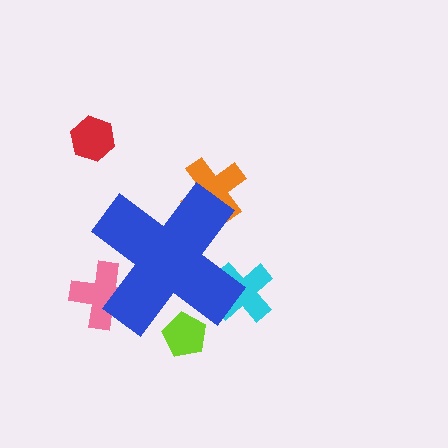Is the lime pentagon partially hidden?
Yes, the lime pentagon is partially hidden behind the blue cross.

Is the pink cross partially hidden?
Yes, the pink cross is partially hidden behind the blue cross.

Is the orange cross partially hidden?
Yes, the orange cross is partially hidden behind the blue cross.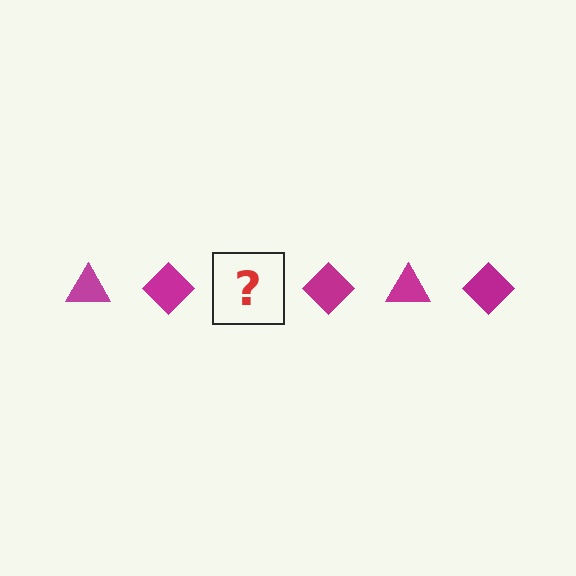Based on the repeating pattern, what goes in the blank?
The blank should be a magenta triangle.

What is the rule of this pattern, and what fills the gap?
The rule is that the pattern cycles through triangle, diamond shapes in magenta. The gap should be filled with a magenta triangle.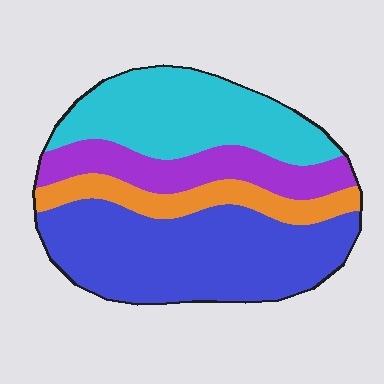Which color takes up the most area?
Blue, at roughly 40%.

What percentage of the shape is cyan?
Cyan takes up between a quarter and a half of the shape.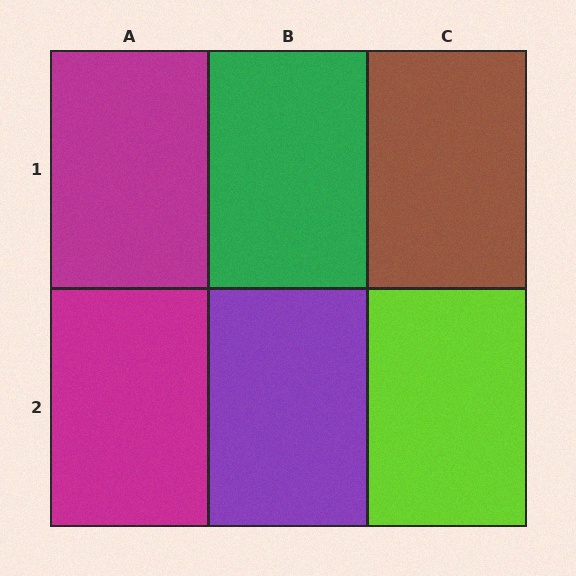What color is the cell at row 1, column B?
Green.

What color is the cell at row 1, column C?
Brown.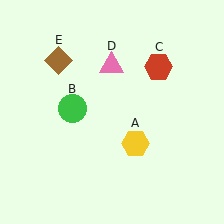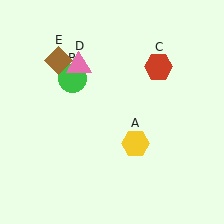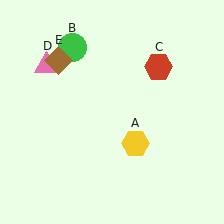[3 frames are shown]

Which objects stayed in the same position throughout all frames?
Yellow hexagon (object A) and red hexagon (object C) and brown diamond (object E) remained stationary.